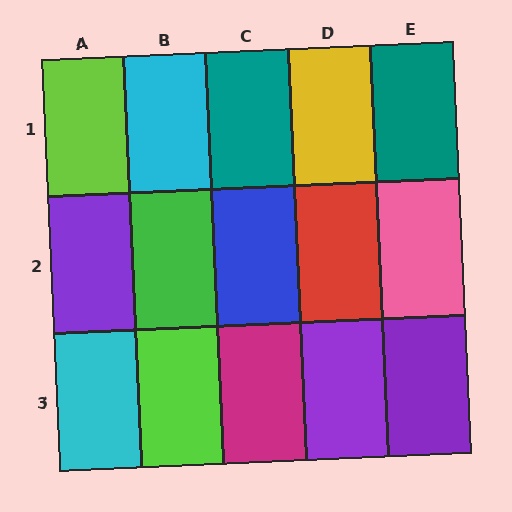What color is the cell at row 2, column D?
Red.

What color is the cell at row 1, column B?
Cyan.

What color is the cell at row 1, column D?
Yellow.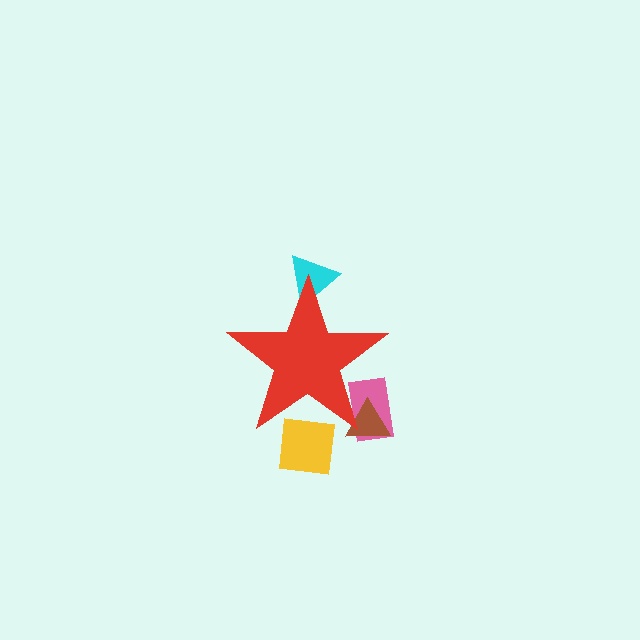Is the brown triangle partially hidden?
Yes, the brown triangle is partially hidden behind the red star.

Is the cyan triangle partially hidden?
Yes, the cyan triangle is partially hidden behind the red star.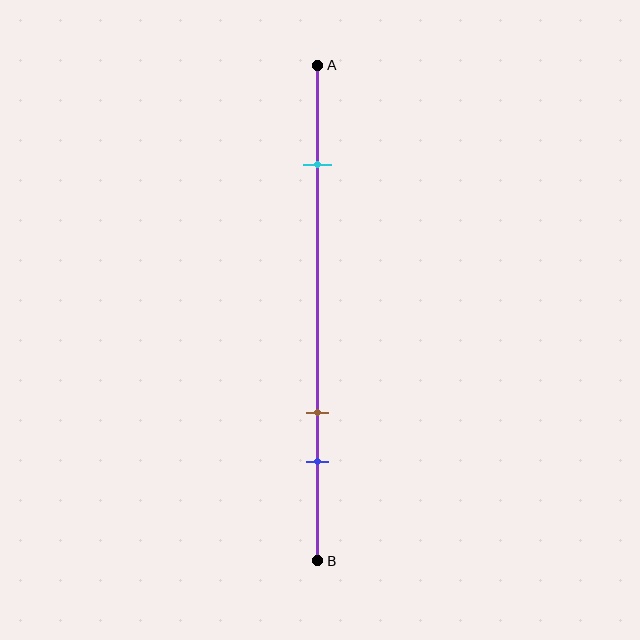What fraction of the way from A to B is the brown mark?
The brown mark is approximately 70% (0.7) of the way from A to B.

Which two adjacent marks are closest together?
The brown and blue marks are the closest adjacent pair.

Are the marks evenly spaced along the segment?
No, the marks are not evenly spaced.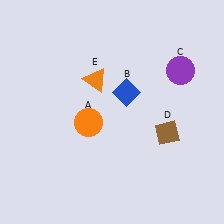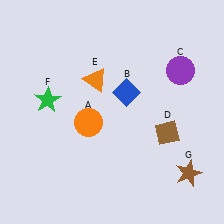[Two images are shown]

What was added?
A green star (F), a brown star (G) were added in Image 2.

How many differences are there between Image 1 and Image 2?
There are 2 differences between the two images.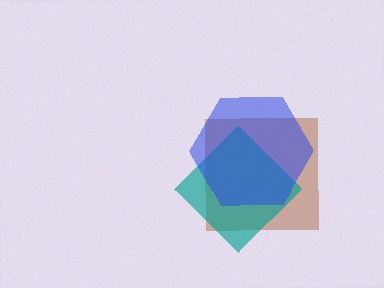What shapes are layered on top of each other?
The layered shapes are: a brown square, a teal diamond, a blue hexagon.